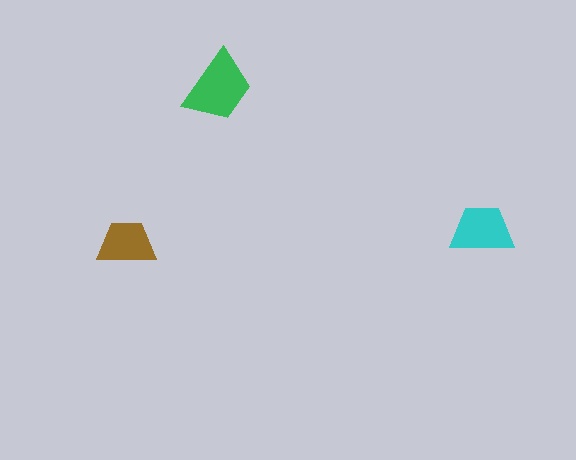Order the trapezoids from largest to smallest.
the green one, the cyan one, the brown one.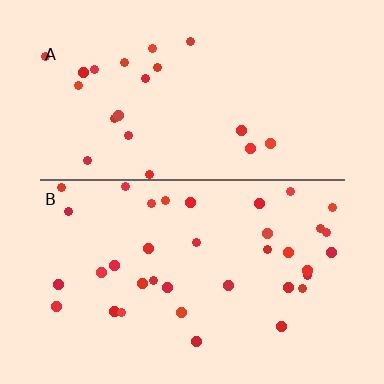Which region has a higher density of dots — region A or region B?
B (the bottom).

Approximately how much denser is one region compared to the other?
Approximately 1.6× — region B over region A.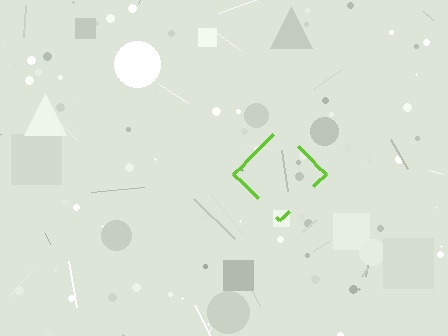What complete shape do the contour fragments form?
The contour fragments form a diamond.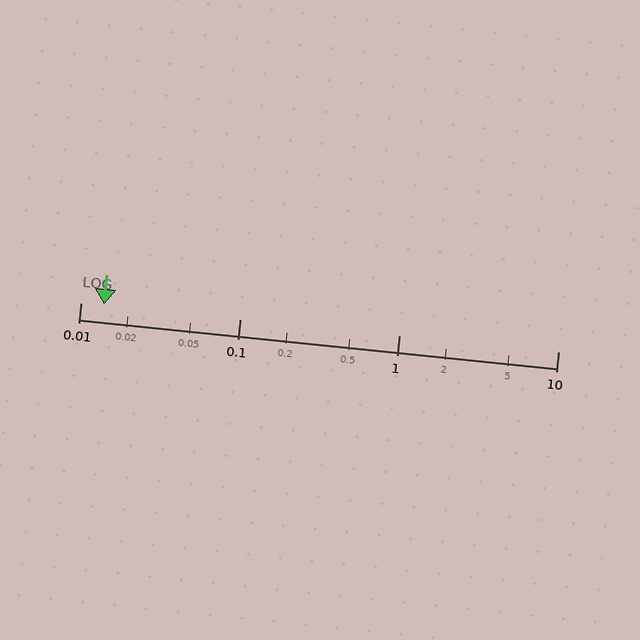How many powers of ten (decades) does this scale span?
The scale spans 3 decades, from 0.01 to 10.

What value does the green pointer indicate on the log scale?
The pointer indicates approximately 0.014.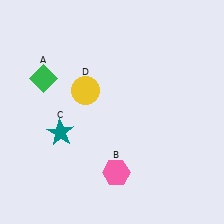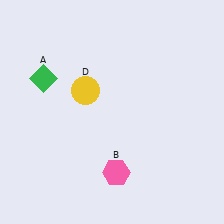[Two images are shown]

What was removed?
The teal star (C) was removed in Image 2.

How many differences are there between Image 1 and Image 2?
There is 1 difference between the two images.